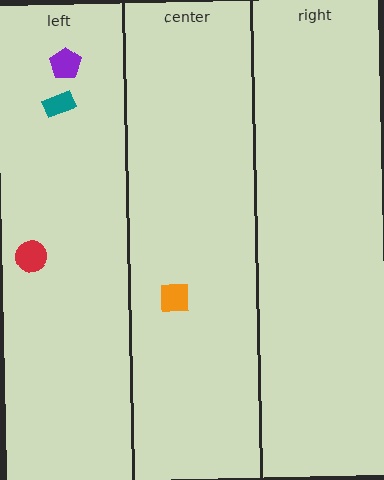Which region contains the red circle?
The left region.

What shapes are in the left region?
The teal rectangle, the purple pentagon, the red circle.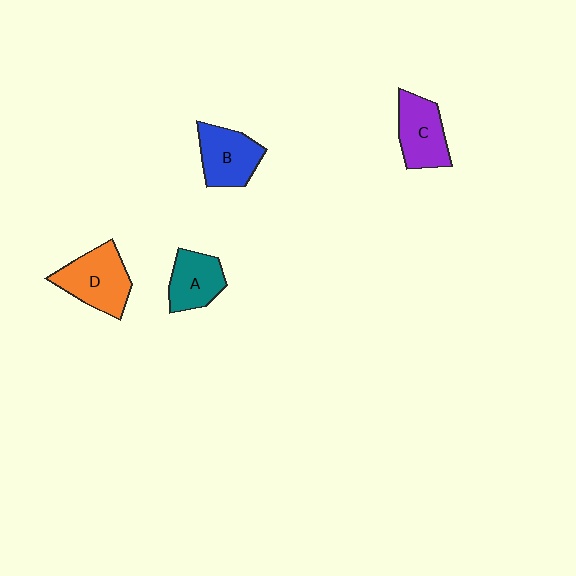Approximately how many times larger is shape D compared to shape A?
Approximately 1.3 times.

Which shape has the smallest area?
Shape A (teal).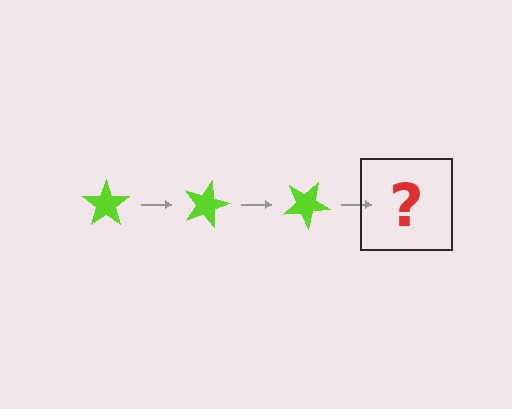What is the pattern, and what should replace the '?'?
The pattern is that the star rotates 15 degrees each step. The '?' should be a lime star rotated 45 degrees.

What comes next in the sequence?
The next element should be a lime star rotated 45 degrees.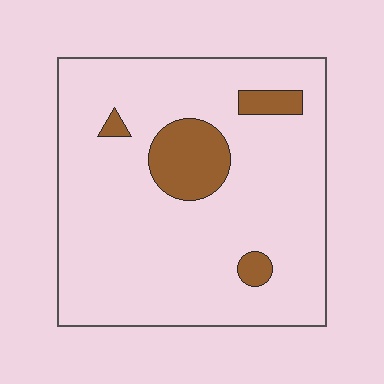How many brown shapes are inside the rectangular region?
4.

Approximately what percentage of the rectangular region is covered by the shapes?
Approximately 10%.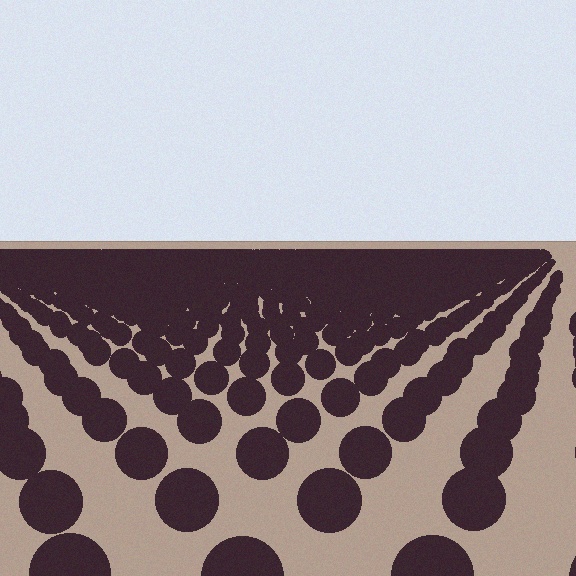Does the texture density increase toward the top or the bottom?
Density increases toward the top.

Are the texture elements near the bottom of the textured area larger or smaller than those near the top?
Larger. Near the bottom, elements are closer to the viewer and appear at a bigger on-screen size.